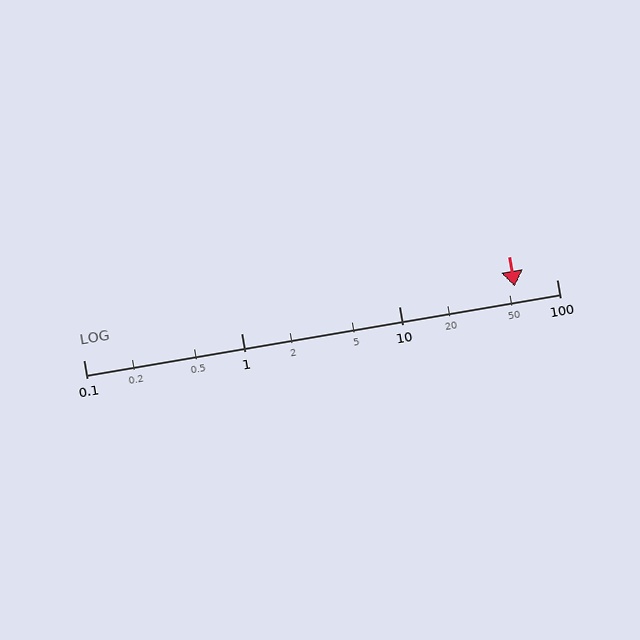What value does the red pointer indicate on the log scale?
The pointer indicates approximately 54.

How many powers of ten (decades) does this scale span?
The scale spans 3 decades, from 0.1 to 100.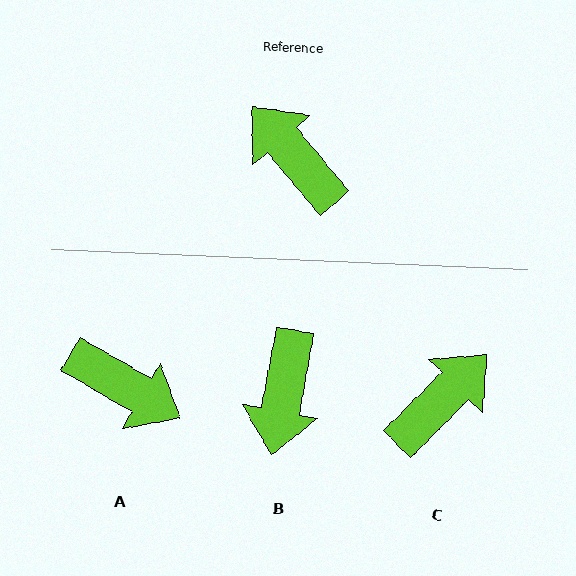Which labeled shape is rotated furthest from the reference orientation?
A, about 161 degrees away.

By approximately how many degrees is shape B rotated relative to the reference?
Approximately 129 degrees counter-clockwise.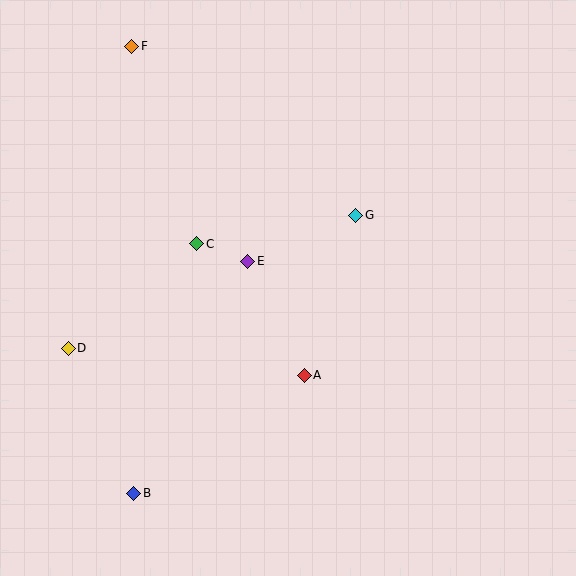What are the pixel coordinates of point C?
Point C is at (197, 244).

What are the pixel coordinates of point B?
Point B is at (134, 493).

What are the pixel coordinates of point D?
Point D is at (68, 348).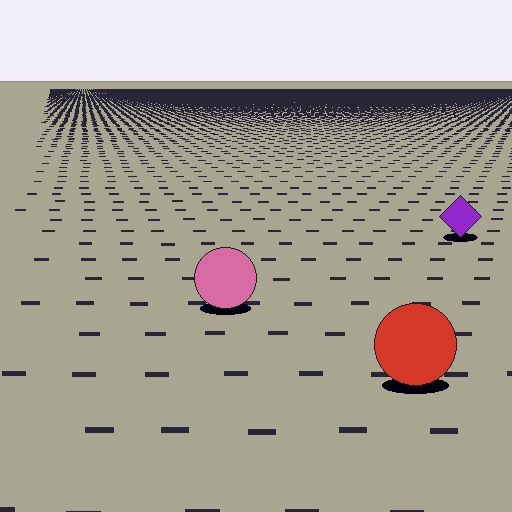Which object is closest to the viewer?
The red circle is closest. The texture marks near it are larger and more spread out.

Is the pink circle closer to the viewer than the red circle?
No. The red circle is closer — you can tell from the texture gradient: the ground texture is coarser near it.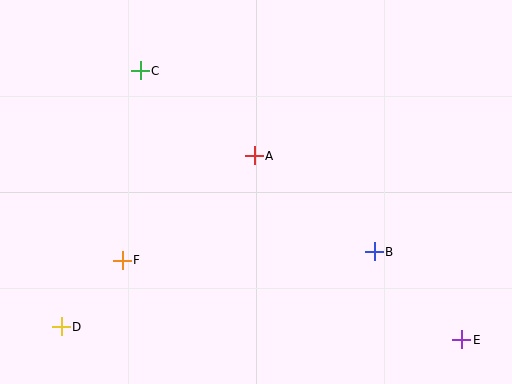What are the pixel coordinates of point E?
Point E is at (461, 340).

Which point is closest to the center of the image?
Point A at (254, 156) is closest to the center.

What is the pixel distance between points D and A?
The distance between D and A is 258 pixels.